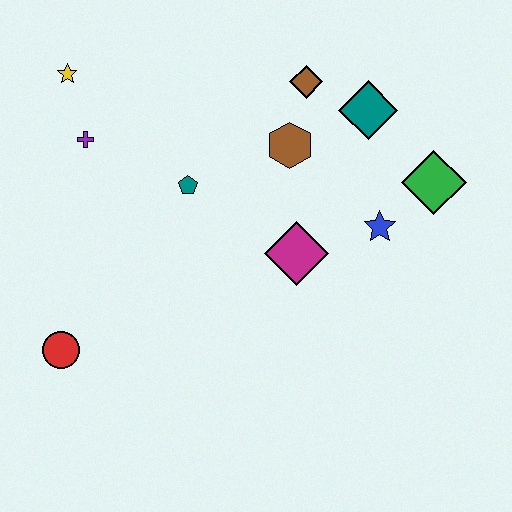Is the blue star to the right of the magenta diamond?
Yes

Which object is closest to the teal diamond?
The brown diamond is closest to the teal diamond.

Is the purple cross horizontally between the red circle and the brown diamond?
Yes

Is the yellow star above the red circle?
Yes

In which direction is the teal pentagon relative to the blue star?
The teal pentagon is to the left of the blue star.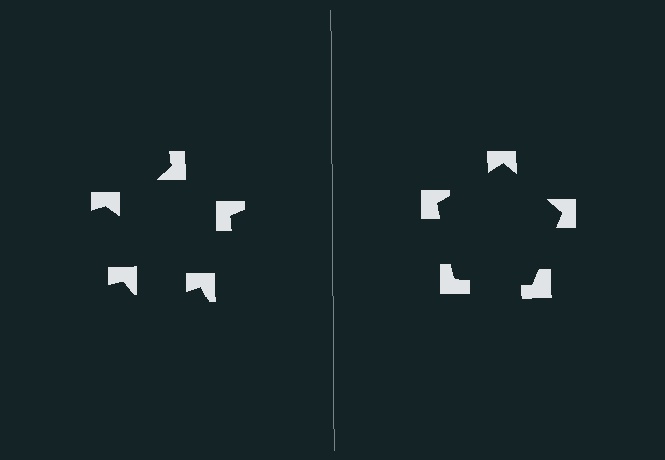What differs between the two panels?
The notched squares are positioned identically on both sides; only the wedge orientations differ. On the right they align to a pentagon; on the left they are misaligned.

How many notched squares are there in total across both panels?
10 — 5 on each side.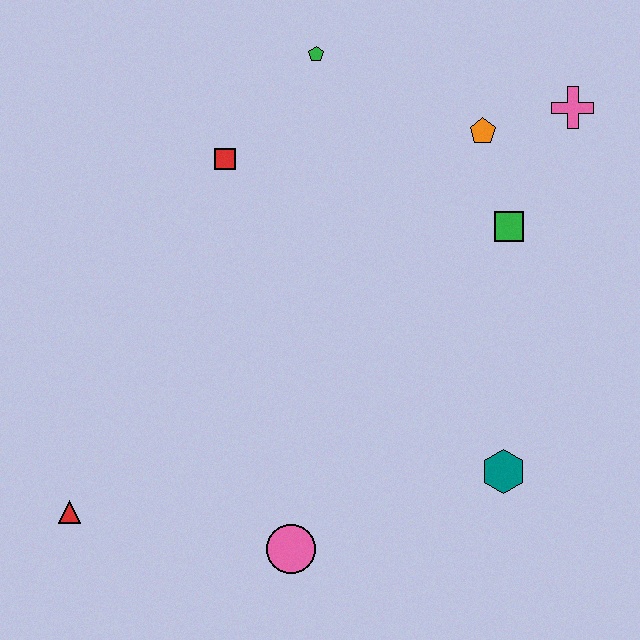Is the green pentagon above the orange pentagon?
Yes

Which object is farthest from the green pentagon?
The red triangle is farthest from the green pentagon.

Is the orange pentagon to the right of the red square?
Yes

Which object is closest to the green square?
The orange pentagon is closest to the green square.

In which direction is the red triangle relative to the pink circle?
The red triangle is to the left of the pink circle.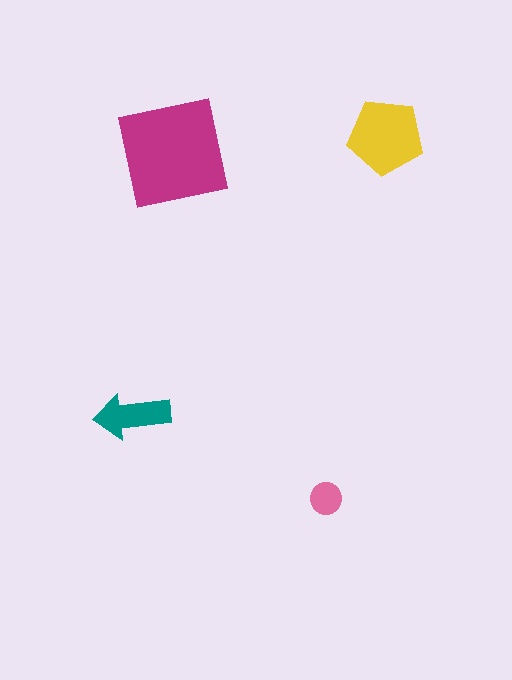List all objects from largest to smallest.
The magenta square, the yellow pentagon, the teal arrow, the pink circle.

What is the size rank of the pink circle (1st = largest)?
4th.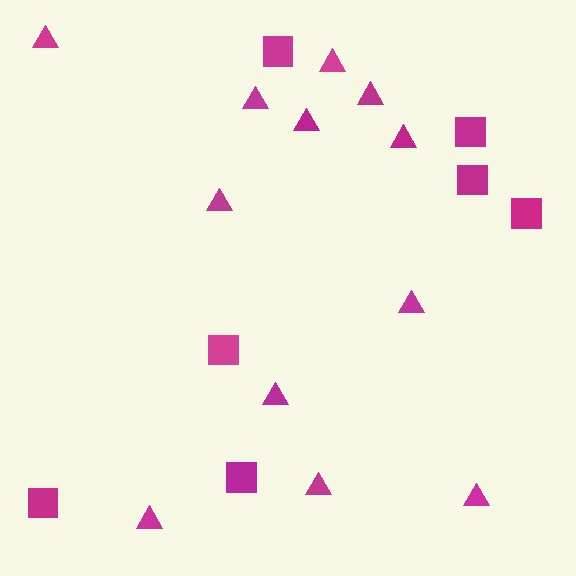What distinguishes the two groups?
There are 2 groups: one group of triangles (12) and one group of squares (7).